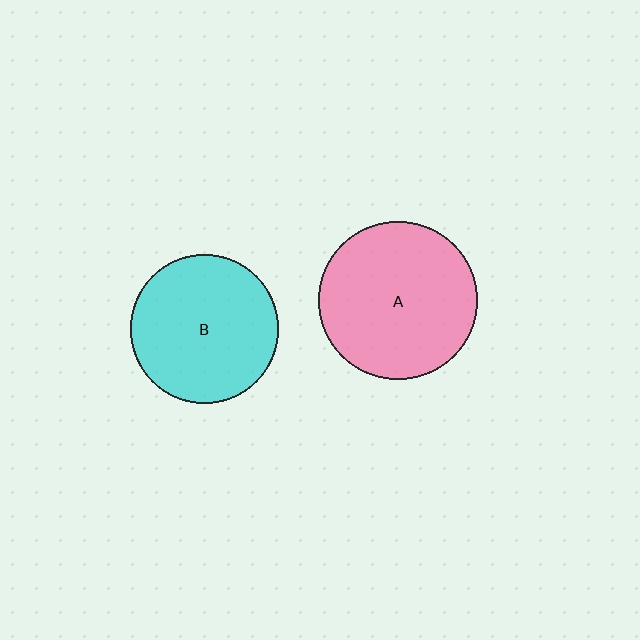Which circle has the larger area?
Circle A (pink).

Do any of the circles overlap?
No, none of the circles overlap.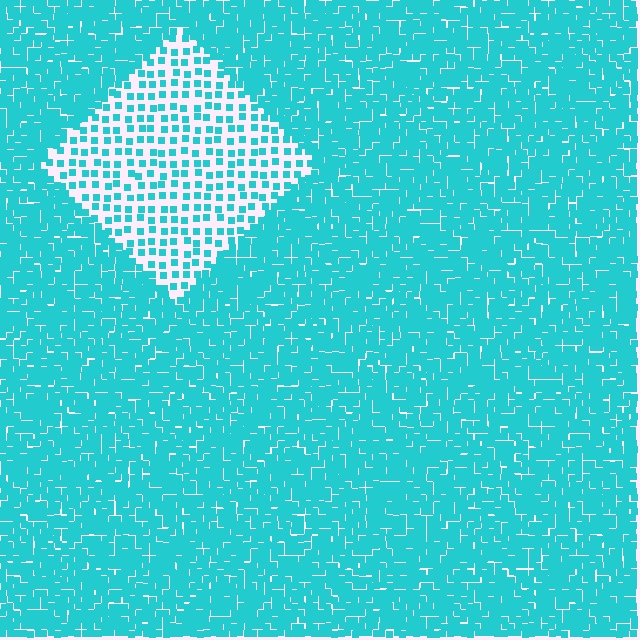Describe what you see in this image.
The image contains small cyan elements arranged at two different densities. A diamond-shaped region is visible where the elements are less densely packed than the surrounding area.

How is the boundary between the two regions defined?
The boundary is defined by a change in element density (approximately 2.8x ratio). All elements are the same color, size, and shape.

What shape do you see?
I see a diamond.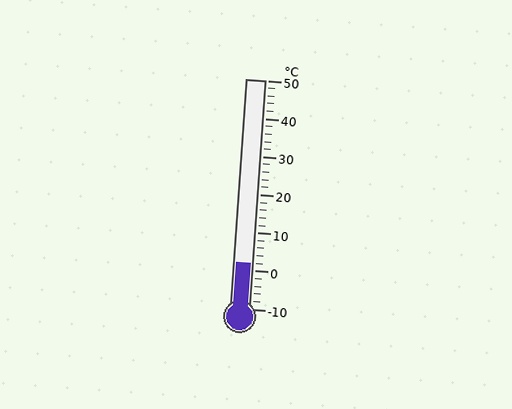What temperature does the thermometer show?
The thermometer shows approximately 2°C.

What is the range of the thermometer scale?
The thermometer scale ranges from -10°C to 50°C.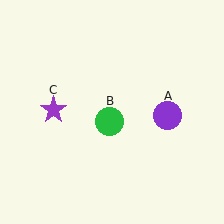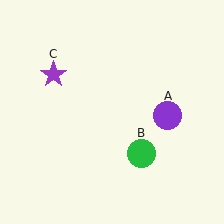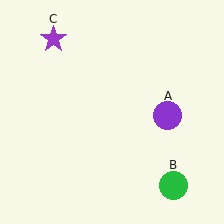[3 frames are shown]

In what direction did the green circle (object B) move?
The green circle (object B) moved down and to the right.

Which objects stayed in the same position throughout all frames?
Purple circle (object A) remained stationary.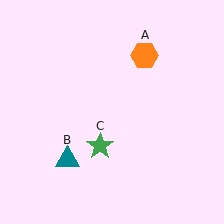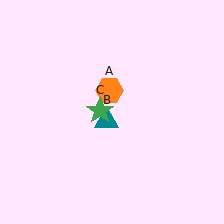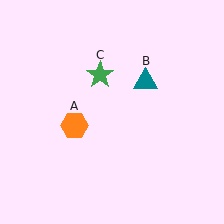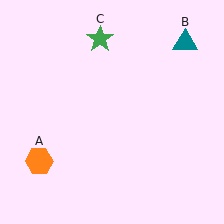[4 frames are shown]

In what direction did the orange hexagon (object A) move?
The orange hexagon (object A) moved down and to the left.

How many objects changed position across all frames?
3 objects changed position: orange hexagon (object A), teal triangle (object B), green star (object C).